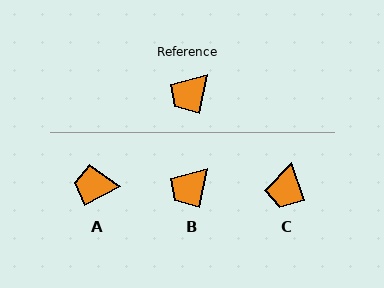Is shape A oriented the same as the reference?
No, it is off by about 50 degrees.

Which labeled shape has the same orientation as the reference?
B.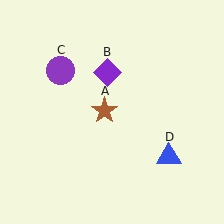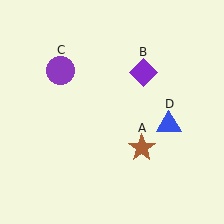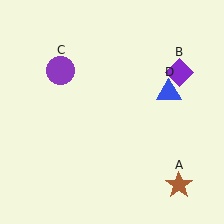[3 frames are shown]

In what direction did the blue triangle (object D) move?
The blue triangle (object D) moved up.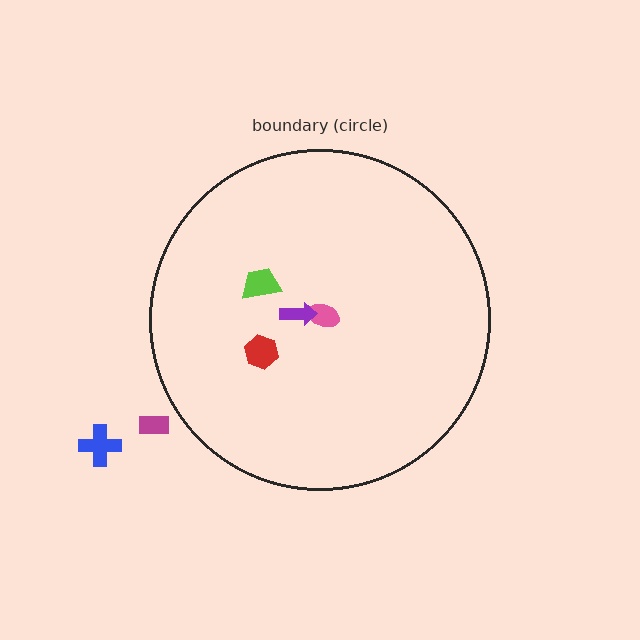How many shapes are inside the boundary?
4 inside, 2 outside.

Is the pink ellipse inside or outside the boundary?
Inside.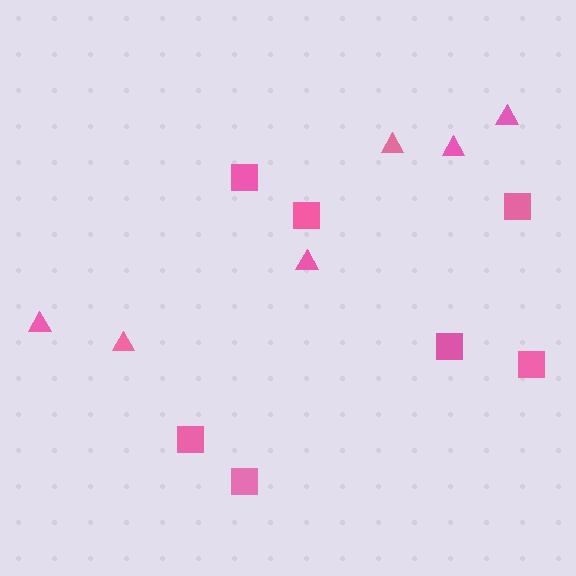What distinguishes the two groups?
There are 2 groups: one group of triangles (6) and one group of squares (7).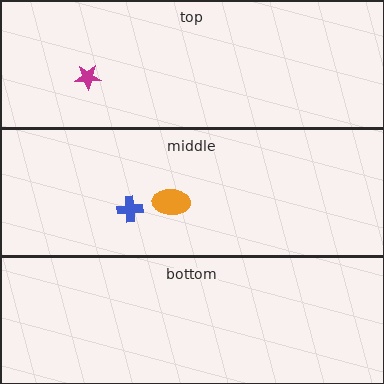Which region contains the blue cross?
The middle region.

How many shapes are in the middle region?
2.